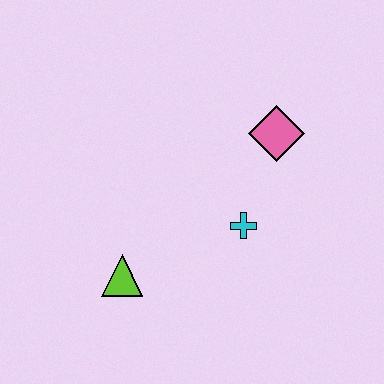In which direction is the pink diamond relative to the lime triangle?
The pink diamond is to the right of the lime triangle.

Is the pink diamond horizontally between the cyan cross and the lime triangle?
No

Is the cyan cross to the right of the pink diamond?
No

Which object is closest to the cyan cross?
The pink diamond is closest to the cyan cross.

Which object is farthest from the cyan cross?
The lime triangle is farthest from the cyan cross.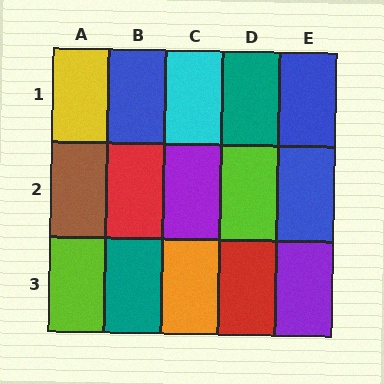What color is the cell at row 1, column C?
Cyan.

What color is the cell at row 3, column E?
Purple.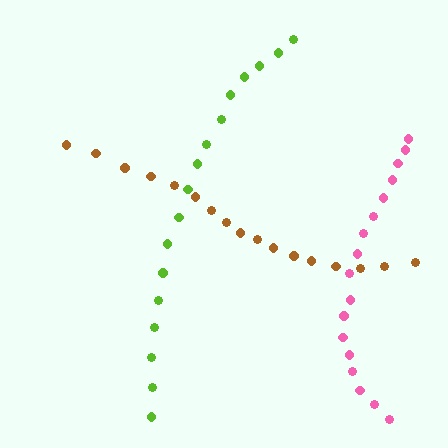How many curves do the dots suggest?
There are 3 distinct paths.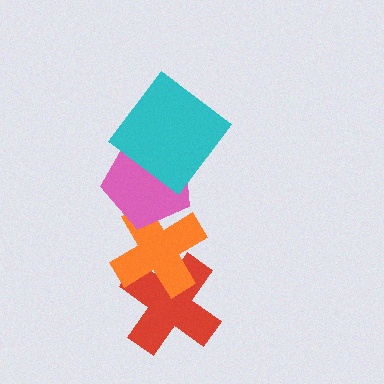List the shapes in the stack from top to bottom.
From top to bottom: the cyan diamond, the pink pentagon, the orange cross, the red cross.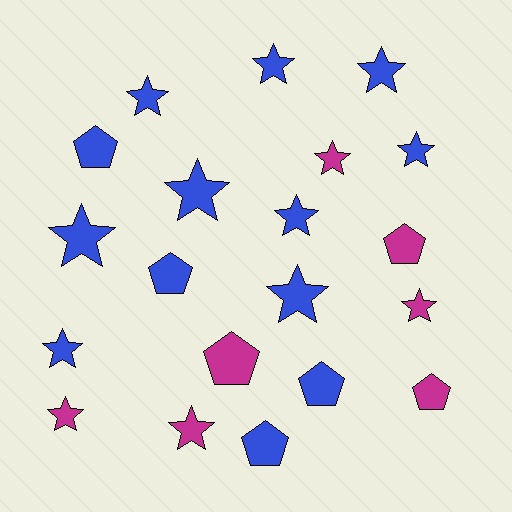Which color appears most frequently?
Blue, with 13 objects.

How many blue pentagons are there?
There are 4 blue pentagons.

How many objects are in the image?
There are 20 objects.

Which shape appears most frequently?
Star, with 13 objects.